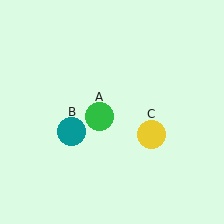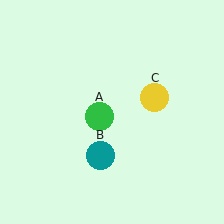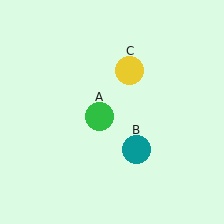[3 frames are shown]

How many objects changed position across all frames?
2 objects changed position: teal circle (object B), yellow circle (object C).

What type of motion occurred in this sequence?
The teal circle (object B), yellow circle (object C) rotated counterclockwise around the center of the scene.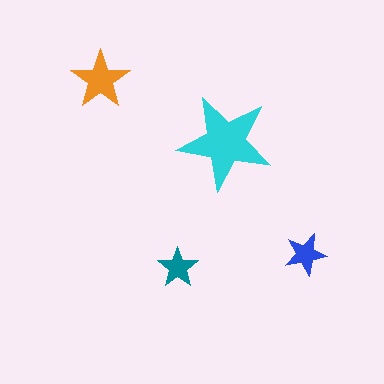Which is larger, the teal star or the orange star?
The orange one.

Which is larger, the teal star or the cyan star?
The cyan one.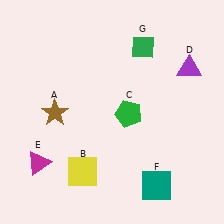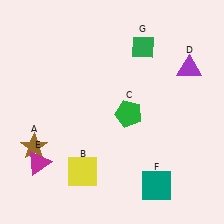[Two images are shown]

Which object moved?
The brown star (A) moved down.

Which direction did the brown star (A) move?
The brown star (A) moved down.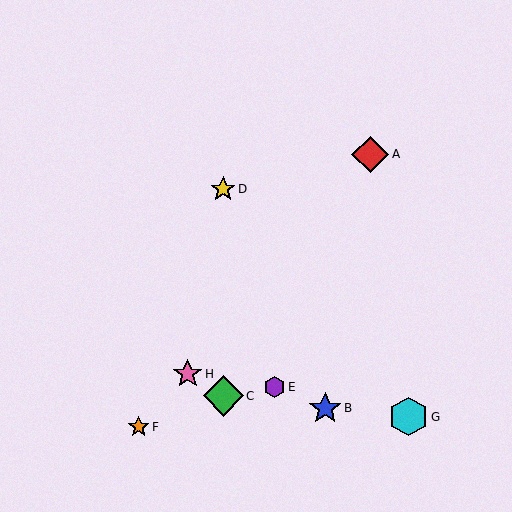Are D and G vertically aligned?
No, D is at x≈223 and G is at x≈409.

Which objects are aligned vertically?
Objects C, D are aligned vertically.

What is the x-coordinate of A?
Object A is at x≈370.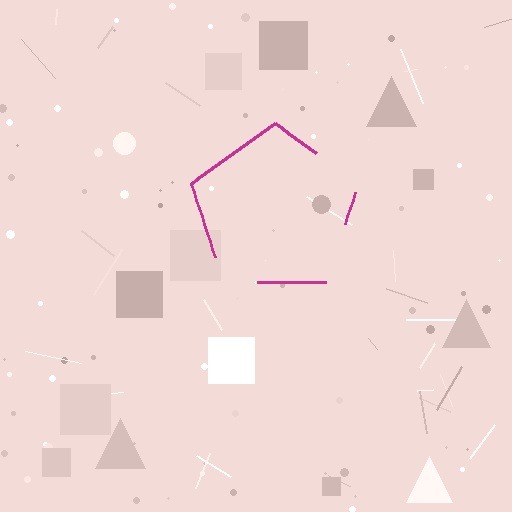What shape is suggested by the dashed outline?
The dashed outline suggests a pentagon.